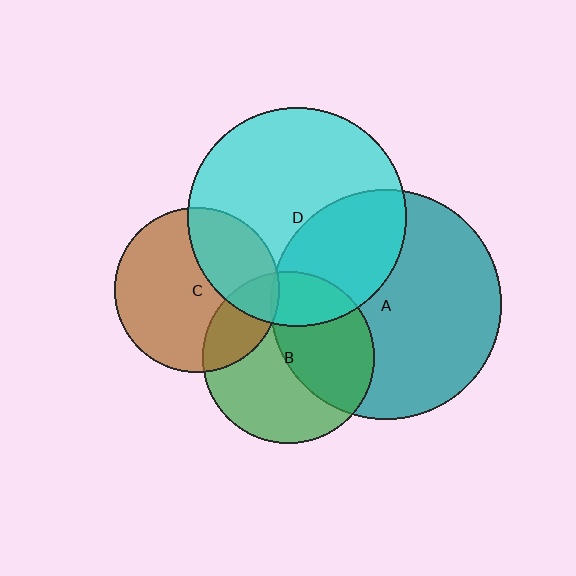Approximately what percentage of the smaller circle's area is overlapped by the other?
Approximately 35%.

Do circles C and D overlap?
Yes.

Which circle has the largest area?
Circle A (teal).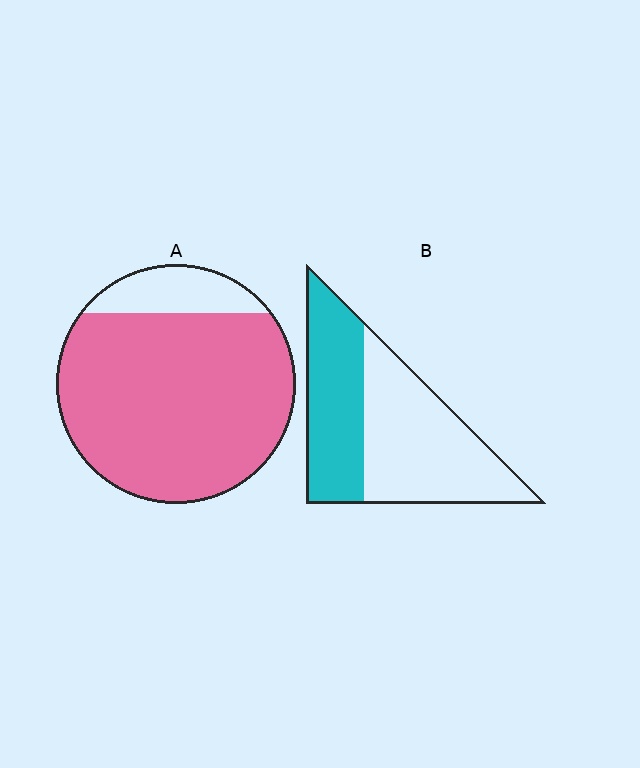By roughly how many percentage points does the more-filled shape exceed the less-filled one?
By roughly 45 percentage points (A over B).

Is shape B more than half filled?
No.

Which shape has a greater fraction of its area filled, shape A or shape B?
Shape A.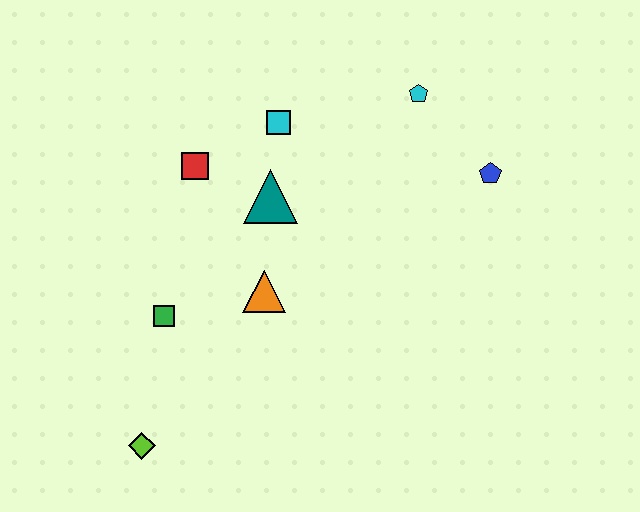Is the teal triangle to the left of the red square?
No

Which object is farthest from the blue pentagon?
The lime diamond is farthest from the blue pentagon.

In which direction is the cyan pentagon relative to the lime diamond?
The cyan pentagon is above the lime diamond.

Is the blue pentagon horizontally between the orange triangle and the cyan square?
No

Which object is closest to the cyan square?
The teal triangle is closest to the cyan square.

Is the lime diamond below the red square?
Yes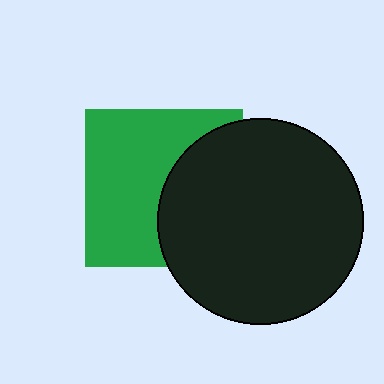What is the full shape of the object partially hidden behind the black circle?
The partially hidden object is a green square.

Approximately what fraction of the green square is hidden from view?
Roughly 42% of the green square is hidden behind the black circle.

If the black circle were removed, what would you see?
You would see the complete green square.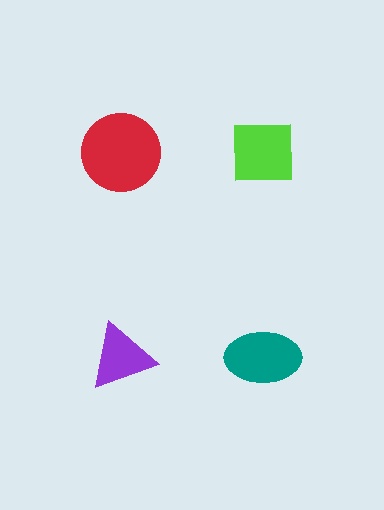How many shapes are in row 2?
2 shapes.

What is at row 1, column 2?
A lime square.